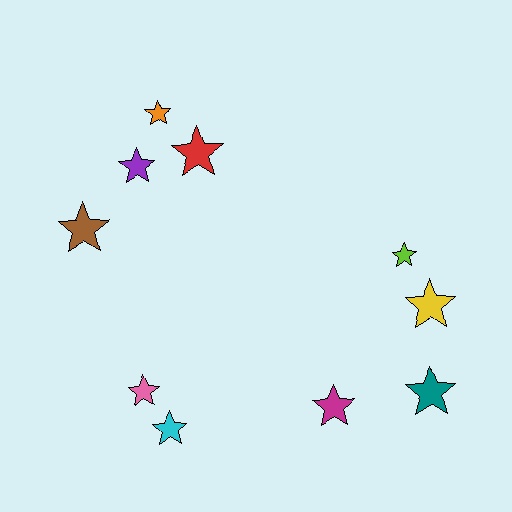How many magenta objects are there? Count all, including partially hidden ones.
There is 1 magenta object.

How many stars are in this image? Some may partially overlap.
There are 10 stars.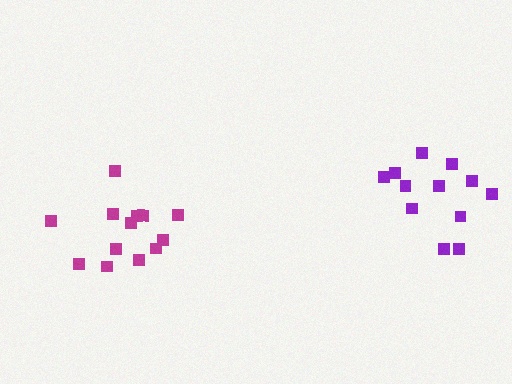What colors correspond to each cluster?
The clusters are colored: magenta, purple.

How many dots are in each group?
Group 1: 14 dots, Group 2: 12 dots (26 total).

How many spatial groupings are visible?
There are 2 spatial groupings.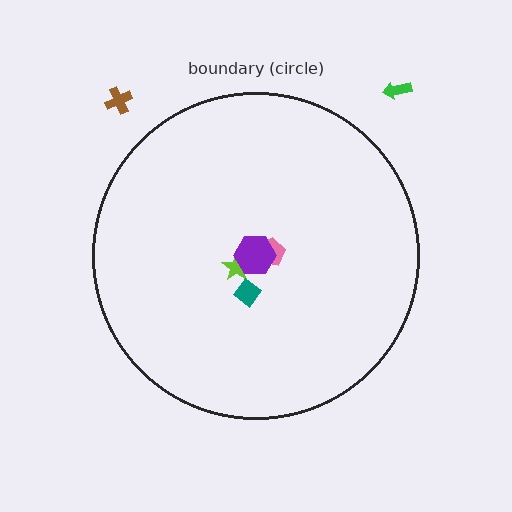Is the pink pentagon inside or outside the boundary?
Inside.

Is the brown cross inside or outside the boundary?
Outside.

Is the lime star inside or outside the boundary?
Inside.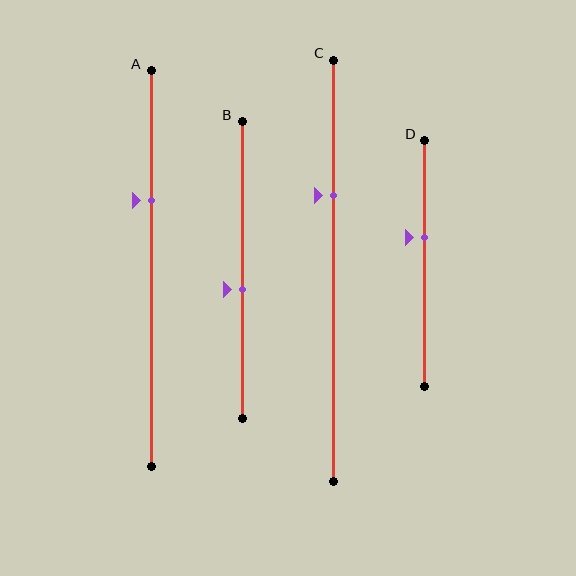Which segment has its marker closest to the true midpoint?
Segment B has its marker closest to the true midpoint.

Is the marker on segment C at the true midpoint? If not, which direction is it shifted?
No, the marker on segment C is shifted upward by about 18% of the segment length.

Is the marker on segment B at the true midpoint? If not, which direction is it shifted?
No, the marker on segment B is shifted downward by about 7% of the segment length.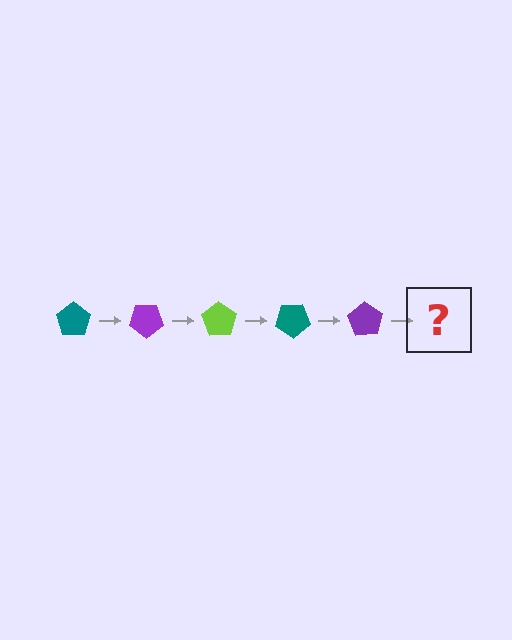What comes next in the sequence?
The next element should be a lime pentagon, rotated 175 degrees from the start.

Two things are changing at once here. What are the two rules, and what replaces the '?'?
The two rules are that it rotates 35 degrees each step and the color cycles through teal, purple, and lime. The '?' should be a lime pentagon, rotated 175 degrees from the start.